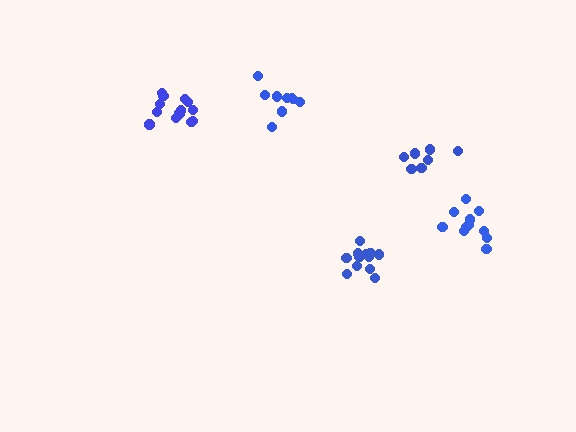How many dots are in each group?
Group 1: 9 dots, Group 2: 12 dots, Group 3: 13 dots, Group 4: 7 dots, Group 5: 11 dots (52 total).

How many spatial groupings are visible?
There are 5 spatial groupings.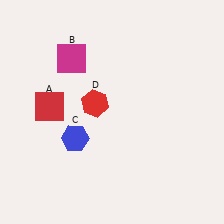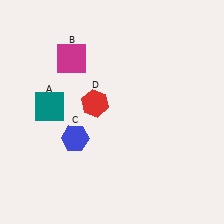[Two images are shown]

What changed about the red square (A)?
In Image 1, A is red. In Image 2, it changed to teal.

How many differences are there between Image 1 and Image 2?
There is 1 difference between the two images.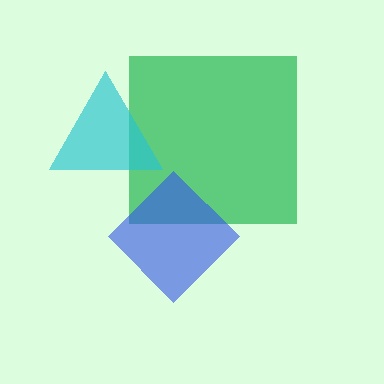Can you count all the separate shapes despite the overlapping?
Yes, there are 3 separate shapes.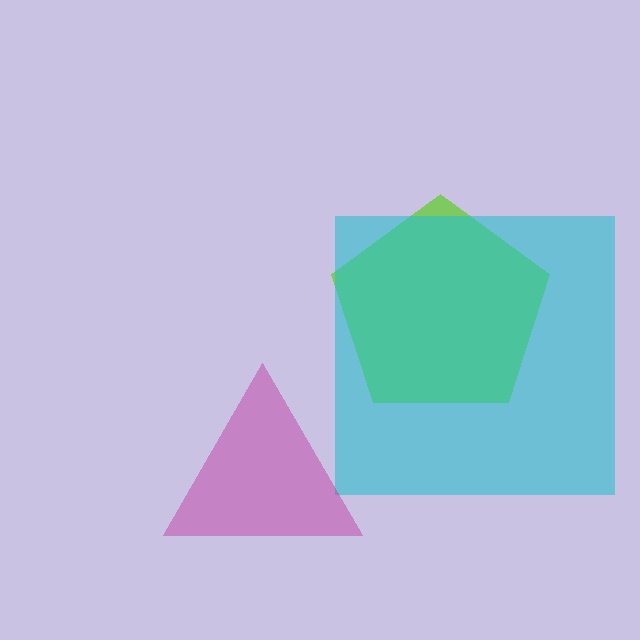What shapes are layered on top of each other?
The layered shapes are: a lime pentagon, a cyan square, a magenta triangle.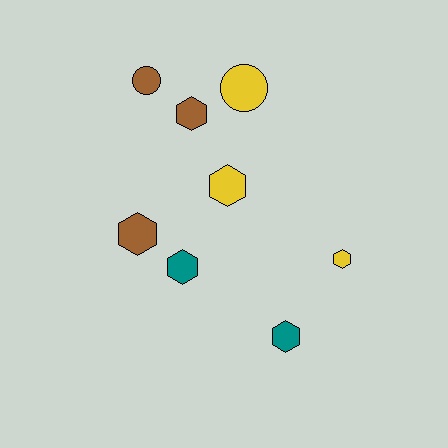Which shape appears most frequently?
Hexagon, with 6 objects.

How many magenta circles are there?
There are no magenta circles.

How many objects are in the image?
There are 8 objects.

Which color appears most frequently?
Brown, with 3 objects.